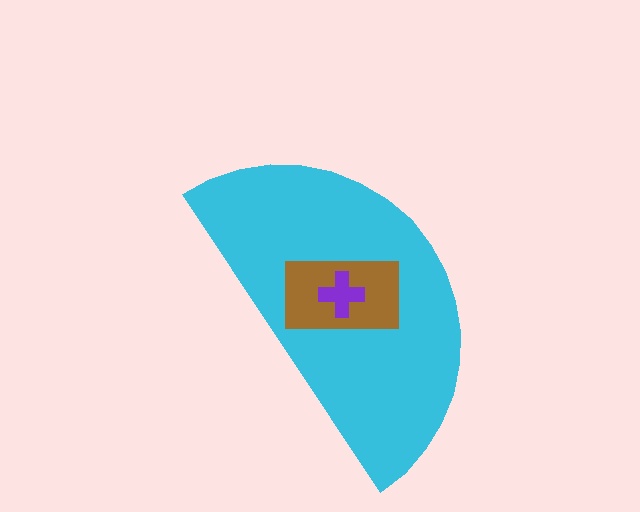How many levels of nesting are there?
3.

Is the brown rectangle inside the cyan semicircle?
Yes.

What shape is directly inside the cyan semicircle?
The brown rectangle.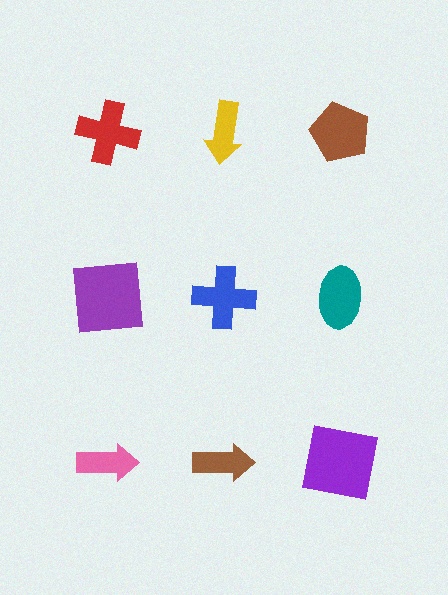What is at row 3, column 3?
A purple square.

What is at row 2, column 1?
A purple square.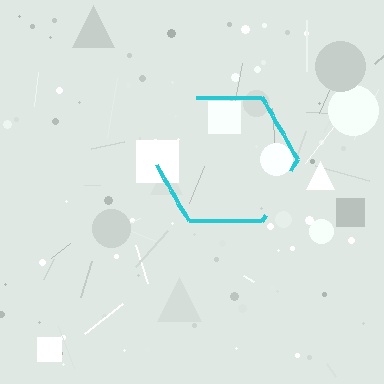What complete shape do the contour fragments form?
The contour fragments form a hexagon.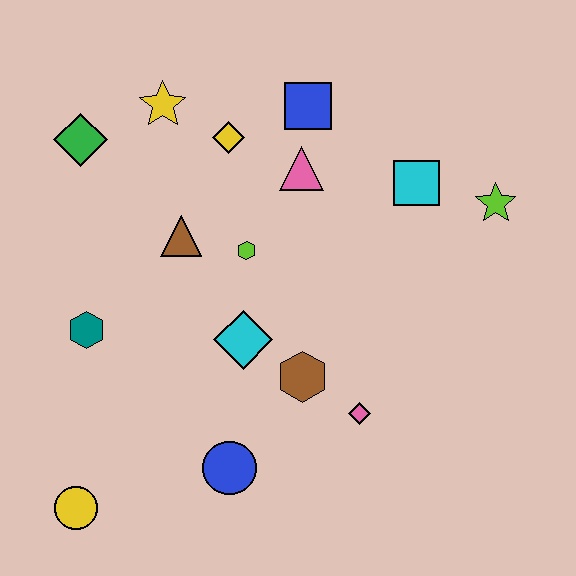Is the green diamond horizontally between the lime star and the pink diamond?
No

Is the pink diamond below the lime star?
Yes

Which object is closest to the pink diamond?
The brown hexagon is closest to the pink diamond.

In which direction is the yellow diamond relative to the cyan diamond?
The yellow diamond is above the cyan diamond.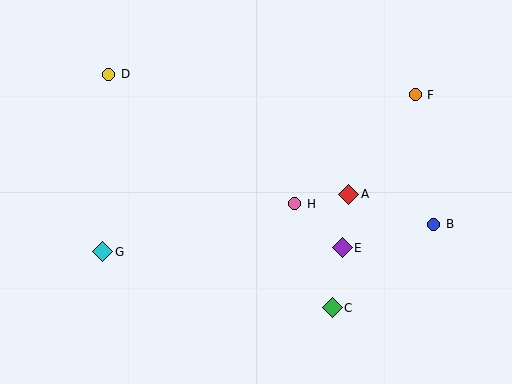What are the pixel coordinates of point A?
Point A is at (349, 194).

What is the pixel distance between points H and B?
The distance between H and B is 140 pixels.